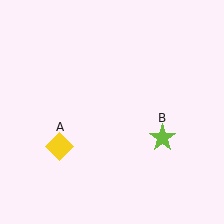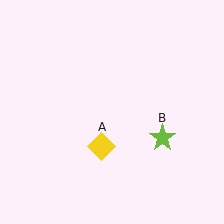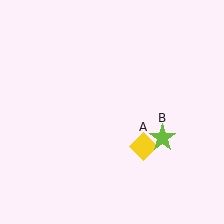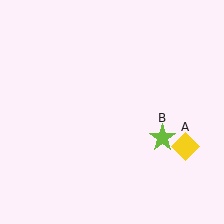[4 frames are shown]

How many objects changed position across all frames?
1 object changed position: yellow diamond (object A).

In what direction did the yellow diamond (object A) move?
The yellow diamond (object A) moved right.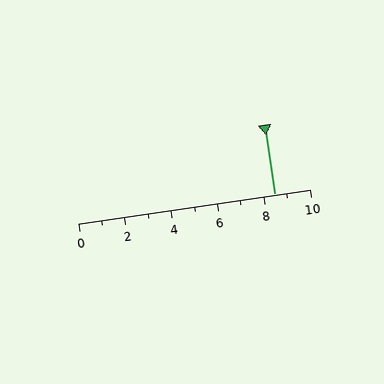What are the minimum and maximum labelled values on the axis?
The axis runs from 0 to 10.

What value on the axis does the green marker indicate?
The marker indicates approximately 8.5.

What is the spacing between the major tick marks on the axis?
The major ticks are spaced 2 apart.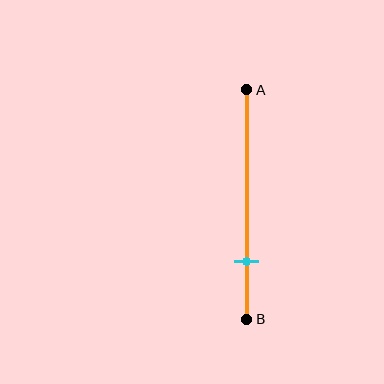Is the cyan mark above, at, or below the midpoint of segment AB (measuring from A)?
The cyan mark is below the midpoint of segment AB.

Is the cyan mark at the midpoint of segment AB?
No, the mark is at about 75% from A, not at the 50% midpoint.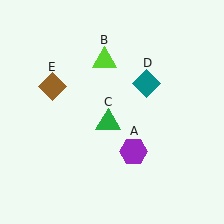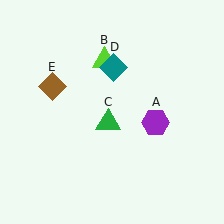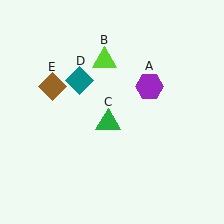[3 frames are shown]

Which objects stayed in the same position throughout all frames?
Lime triangle (object B) and green triangle (object C) and brown diamond (object E) remained stationary.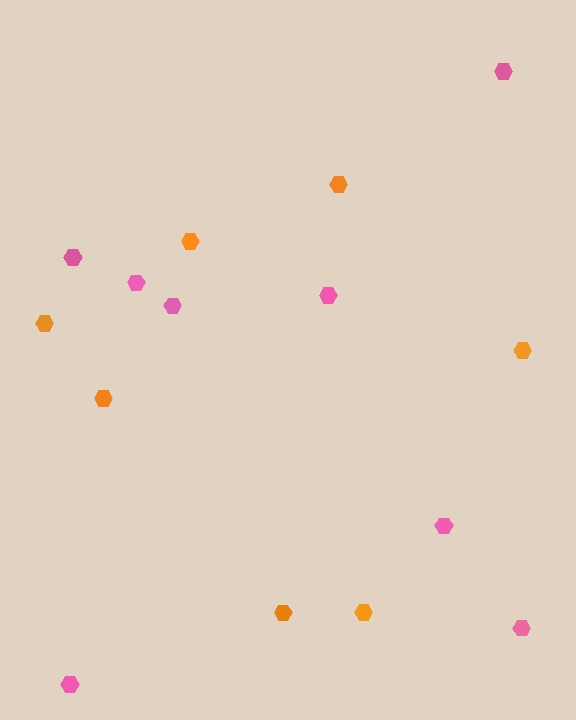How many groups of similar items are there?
There are 2 groups: one group of orange hexagons (7) and one group of pink hexagons (8).